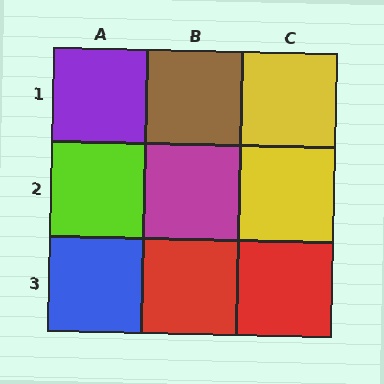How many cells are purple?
1 cell is purple.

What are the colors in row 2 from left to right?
Lime, magenta, yellow.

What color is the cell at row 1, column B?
Brown.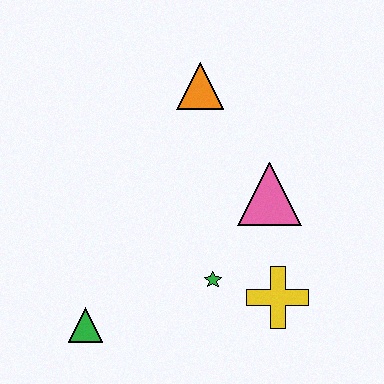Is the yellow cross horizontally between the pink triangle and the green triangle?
No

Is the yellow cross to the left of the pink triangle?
No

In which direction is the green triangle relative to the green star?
The green triangle is to the left of the green star.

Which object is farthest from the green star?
The orange triangle is farthest from the green star.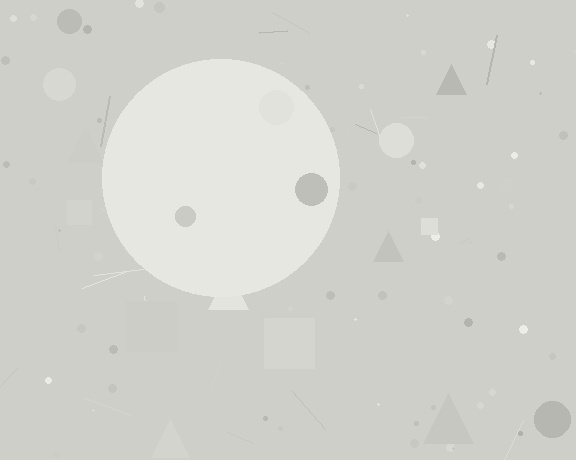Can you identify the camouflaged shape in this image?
The camouflaged shape is a circle.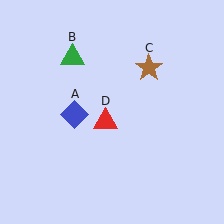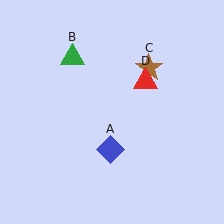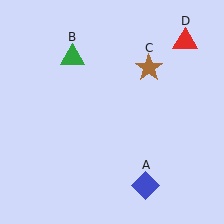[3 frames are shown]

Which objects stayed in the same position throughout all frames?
Green triangle (object B) and brown star (object C) remained stationary.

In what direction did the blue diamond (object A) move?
The blue diamond (object A) moved down and to the right.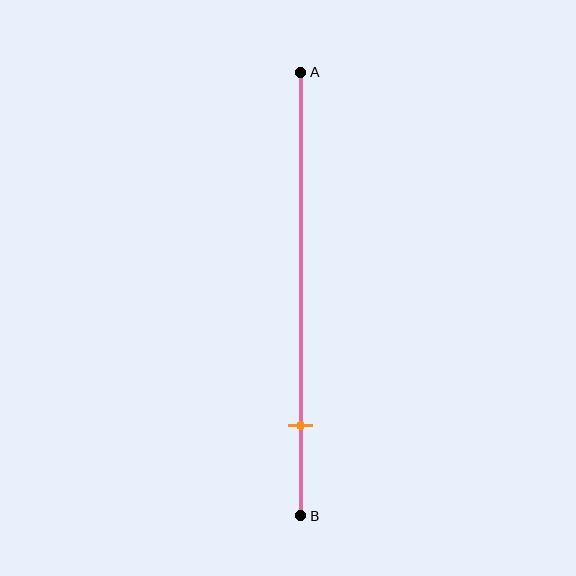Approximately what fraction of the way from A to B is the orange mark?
The orange mark is approximately 80% of the way from A to B.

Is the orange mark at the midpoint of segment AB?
No, the mark is at about 80% from A, not at the 50% midpoint.